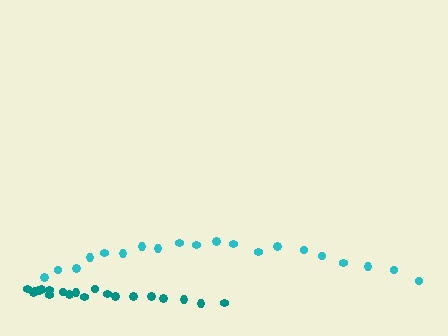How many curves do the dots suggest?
There are 2 distinct paths.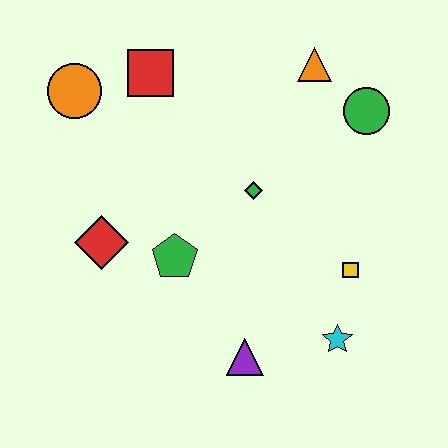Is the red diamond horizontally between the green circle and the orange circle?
Yes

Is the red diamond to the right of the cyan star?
No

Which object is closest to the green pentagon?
The red diamond is closest to the green pentagon.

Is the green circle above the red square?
No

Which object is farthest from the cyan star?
The orange circle is farthest from the cyan star.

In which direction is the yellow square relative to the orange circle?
The yellow square is to the right of the orange circle.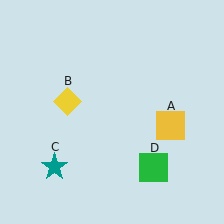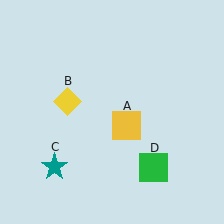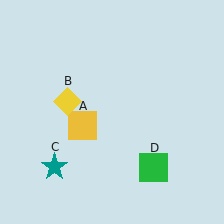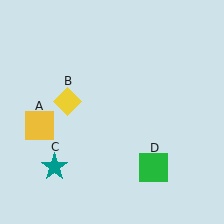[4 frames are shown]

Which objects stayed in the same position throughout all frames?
Yellow diamond (object B) and teal star (object C) and green square (object D) remained stationary.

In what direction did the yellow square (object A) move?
The yellow square (object A) moved left.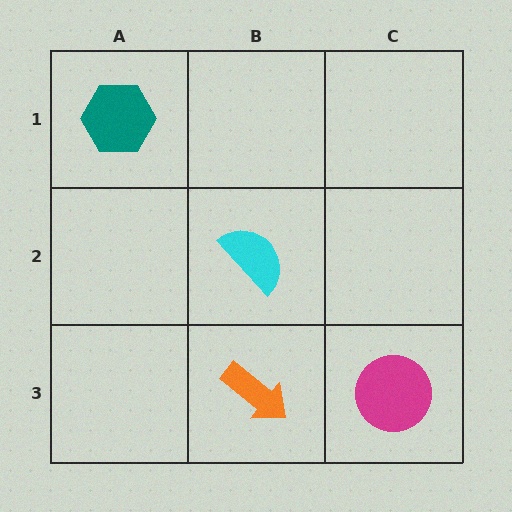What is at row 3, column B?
An orange arrow.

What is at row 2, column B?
A cyan semicircle.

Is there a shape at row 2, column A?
No, that cell is empty.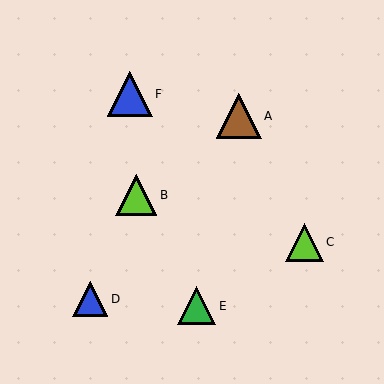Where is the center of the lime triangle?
The center of the lime triangle is at (136, 195).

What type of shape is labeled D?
Shape D is a blue triangle.